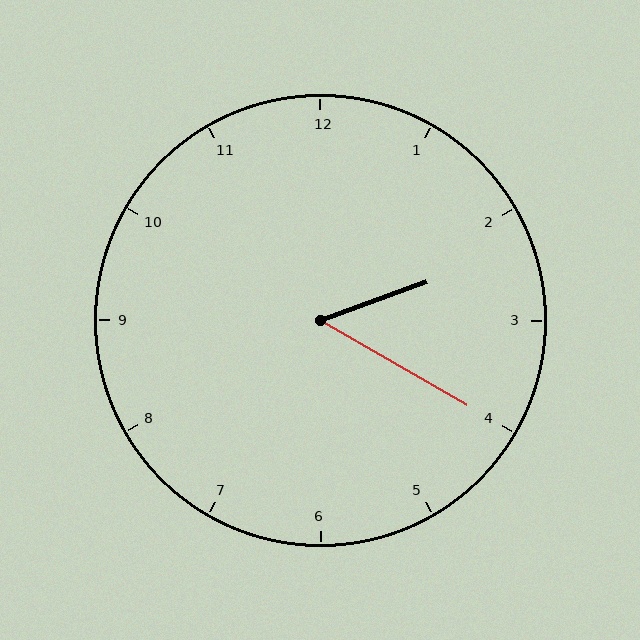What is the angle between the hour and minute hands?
Approximately 50 degrees.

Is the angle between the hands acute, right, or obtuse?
It is acute.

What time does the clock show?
2:20.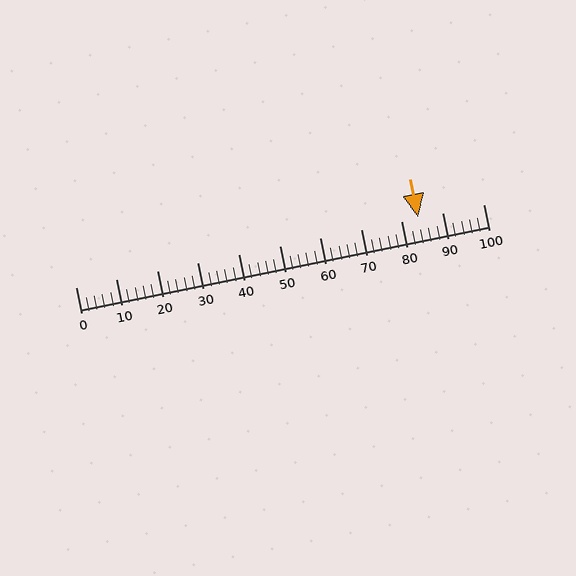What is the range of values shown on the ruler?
The ruler shows values from 0 to 100.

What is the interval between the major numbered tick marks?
The major tick marks are spaced 10 units apart.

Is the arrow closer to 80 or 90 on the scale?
The arrow is closer to 80.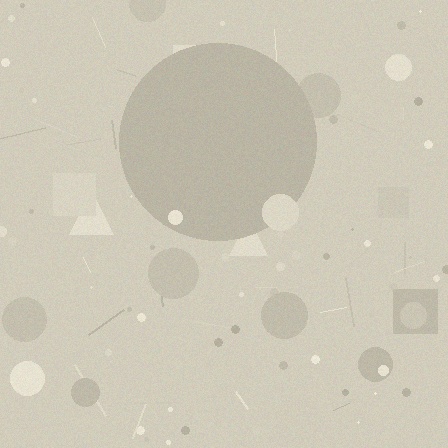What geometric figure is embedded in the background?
A circle is embedded in the background.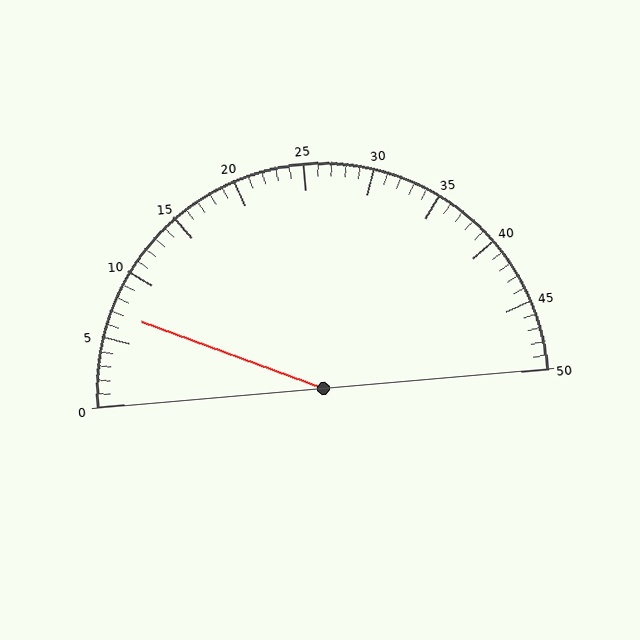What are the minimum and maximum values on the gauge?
The gauge ranges from 0 to 50.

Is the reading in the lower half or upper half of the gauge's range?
The reading is in the lower half of the range (0 to 50).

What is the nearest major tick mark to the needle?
The nearest major tick mark is 5.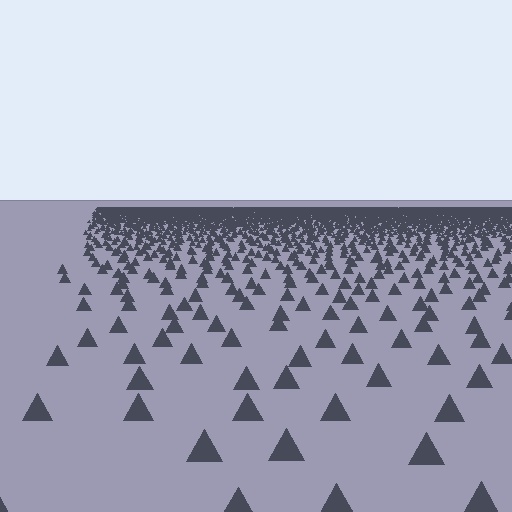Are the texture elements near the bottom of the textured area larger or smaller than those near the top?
Larger. Near the bottom, elements are closer to the viewer and appear at a bigger on-screen size.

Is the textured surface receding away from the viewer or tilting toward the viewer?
The surface is receding away from the viewer. Texture elements get smaller and denser toward the top.